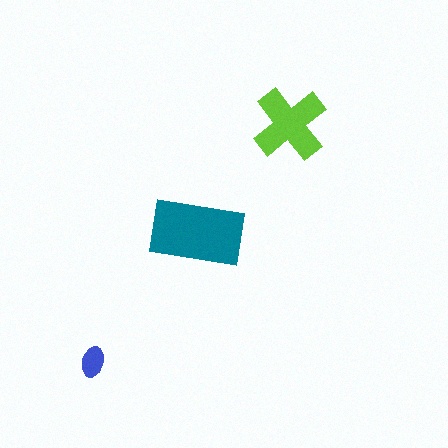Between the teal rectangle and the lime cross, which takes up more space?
The teal rectangle.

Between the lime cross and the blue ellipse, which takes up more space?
The lime cross.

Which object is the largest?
The teal rectangle.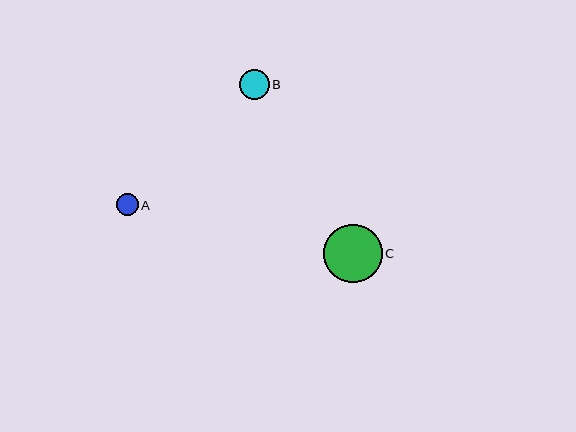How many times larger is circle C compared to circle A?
Circle C is approximately 2.6 times the size of circle A.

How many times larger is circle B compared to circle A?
Circle B is approximately 1.4 times the size of circle A.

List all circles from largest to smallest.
From largest to smallest: C, B, A.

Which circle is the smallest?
Circle A is the smallest with a size of approximately 22 pixels.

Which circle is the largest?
Circle C is the largest with a size of approximately 58 pixels.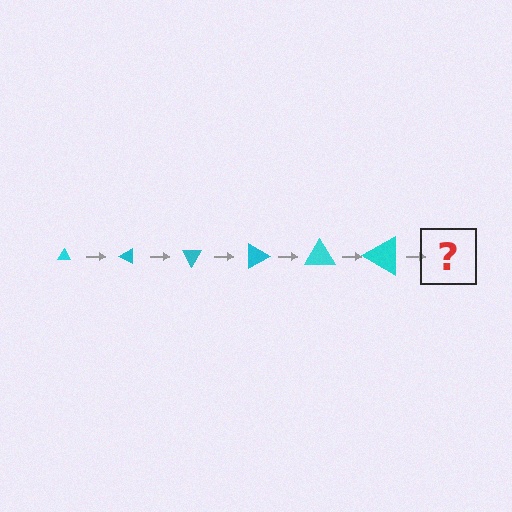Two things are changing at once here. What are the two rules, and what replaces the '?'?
The two rules are that the triangle grows larger each step and it rotates 30 degrees each step. The '?' should be a triangle, larger than the previous one and rotated 180 degrees from the start.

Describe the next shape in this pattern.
It should be a triangle, larger than the previous one and rotated 180 degrees from the start.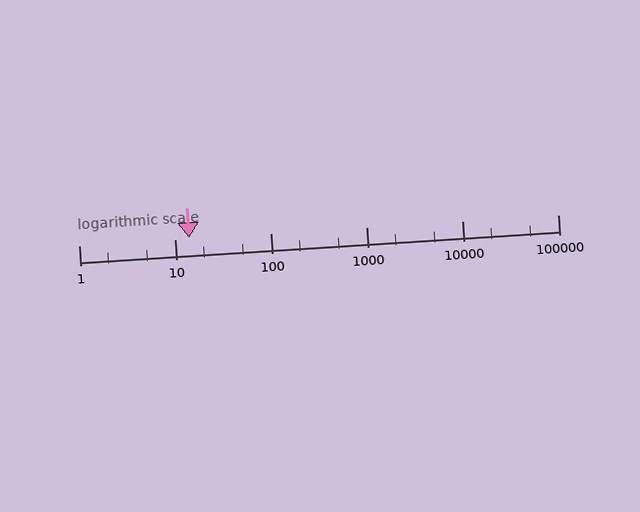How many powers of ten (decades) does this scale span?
The scale spans 5 decades, from 1 to 100000.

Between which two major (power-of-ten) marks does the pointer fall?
The pointer is between 10 and 100.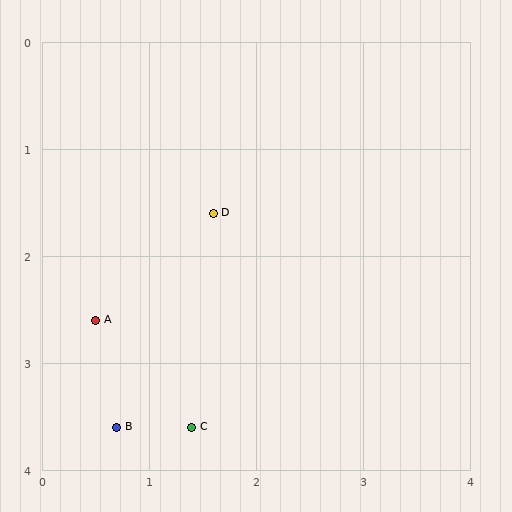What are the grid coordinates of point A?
Point A is at approximately (0.5, 2.6).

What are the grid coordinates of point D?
Point D is at approximately (1.6, 1.6).